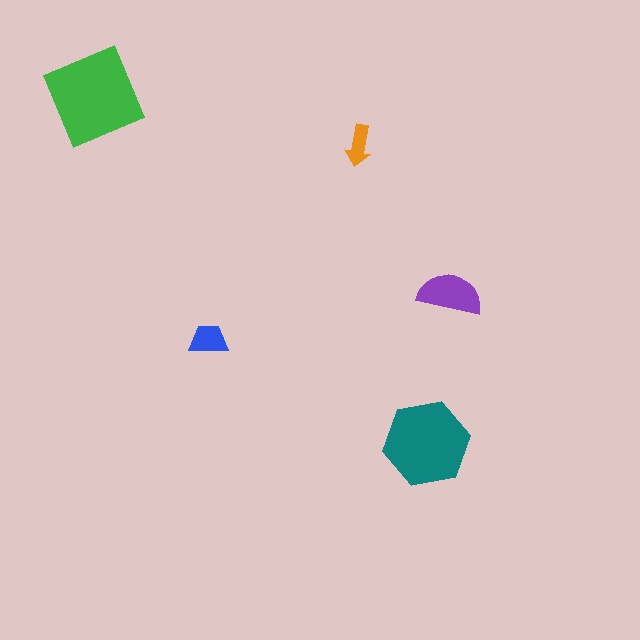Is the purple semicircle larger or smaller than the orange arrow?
Larger.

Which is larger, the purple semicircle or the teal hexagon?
The teal hexagon.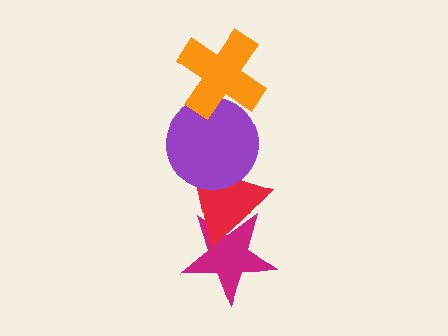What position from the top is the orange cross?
The orange cross is 1st from the top.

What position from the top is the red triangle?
The red triangle is 3rd from the top.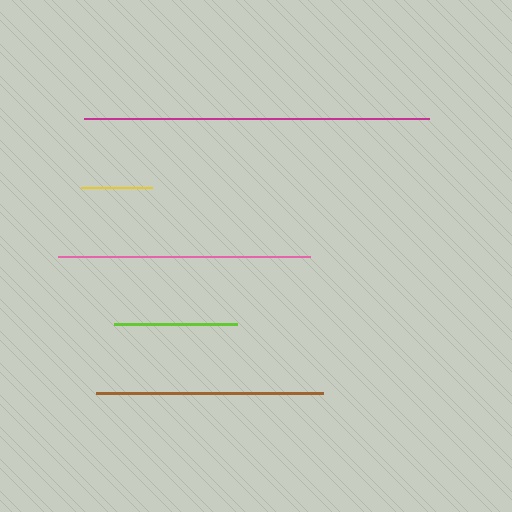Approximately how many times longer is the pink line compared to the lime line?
The pink line is approximately 2.0 times the length of the lime line.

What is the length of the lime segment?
The lime segment is approximately 123 pixels long.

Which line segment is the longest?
The magenta line is the longest at approximately 345 pixels.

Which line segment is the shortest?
The yellow line is the shortest at approximately 72 pixels.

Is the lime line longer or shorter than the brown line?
The brown line is longer than the lime line.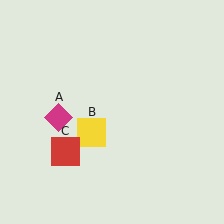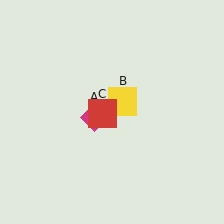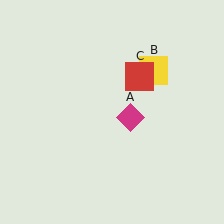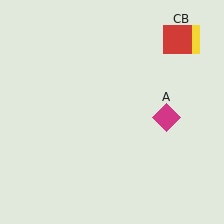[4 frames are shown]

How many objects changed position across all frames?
3 objects changed position: magenta diamond (object A), yellow square (object B), red square (object C).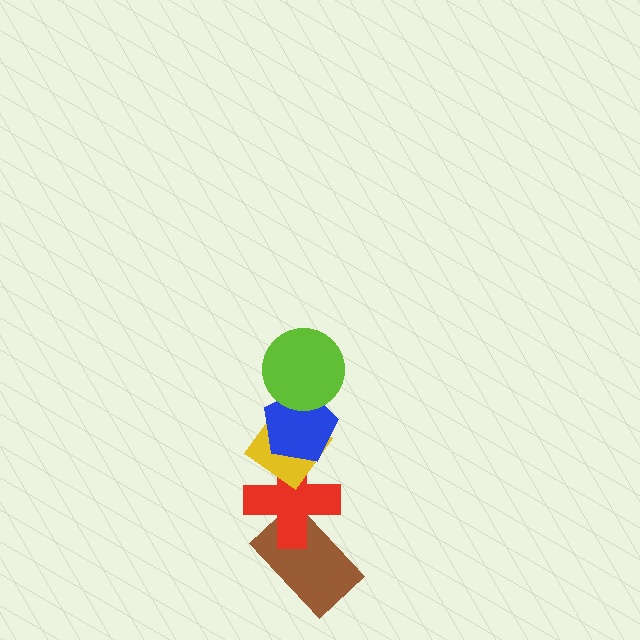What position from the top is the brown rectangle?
The brown rectangle is 5th from the top.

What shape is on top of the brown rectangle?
The red cross is on top of the brown rectangle.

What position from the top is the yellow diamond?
The yellow diamond is 3rd from the top.